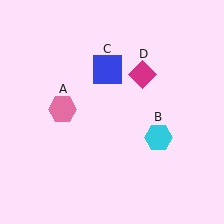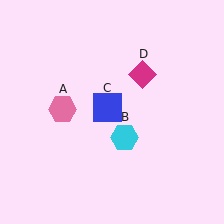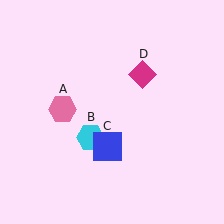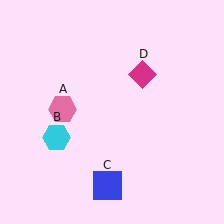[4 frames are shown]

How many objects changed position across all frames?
2 objects changed position: cyan hexagon (object B), blue square (object C).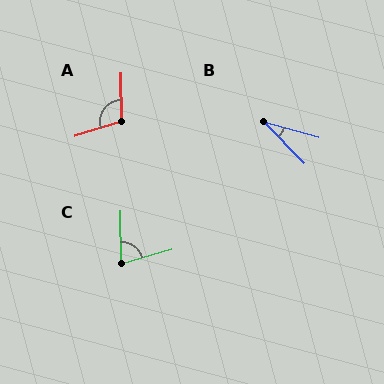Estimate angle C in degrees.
Approximately 75 degrees.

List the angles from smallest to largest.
B (30°), C (75°), A (106°).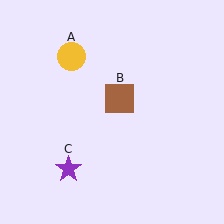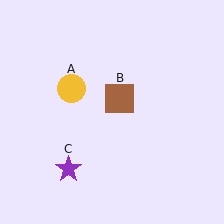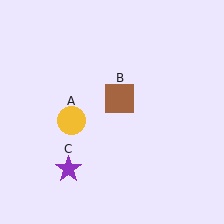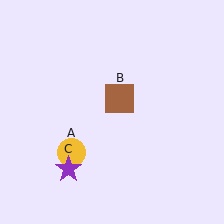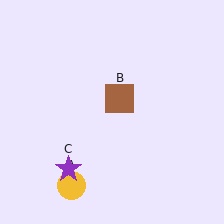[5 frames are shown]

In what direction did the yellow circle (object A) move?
The yellow circle (object A) moved down.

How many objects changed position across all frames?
1 object changed position: yellow circle (object A).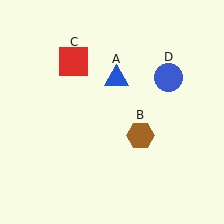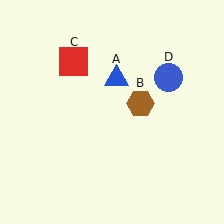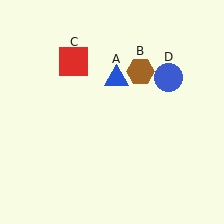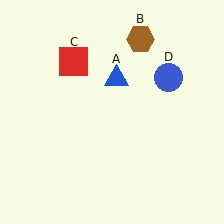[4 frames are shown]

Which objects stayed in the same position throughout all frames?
Blue triangle (object A) and red square (object C) and blue circle (object D) remained stationary.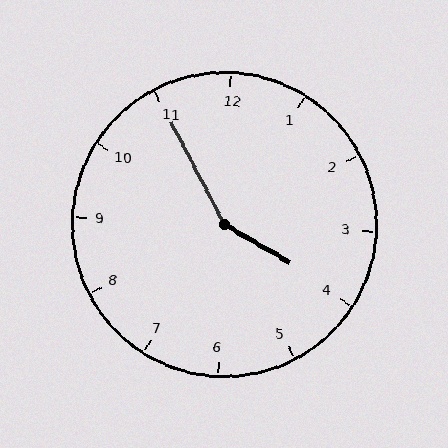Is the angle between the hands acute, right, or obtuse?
It is obtuse.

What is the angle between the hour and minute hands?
Approximately 148 degrees.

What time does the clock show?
3:55.